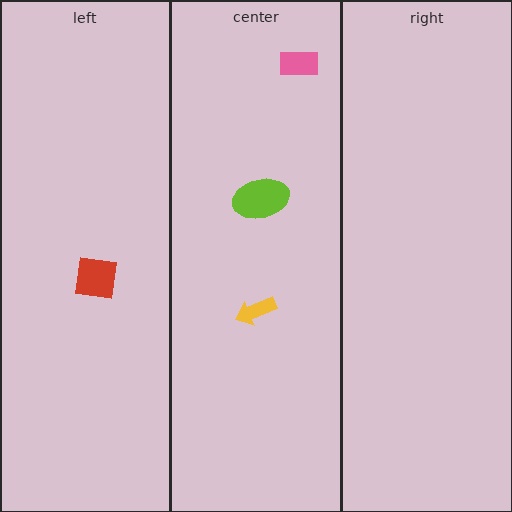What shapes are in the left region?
The red square.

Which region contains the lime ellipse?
The center region.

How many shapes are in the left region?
1.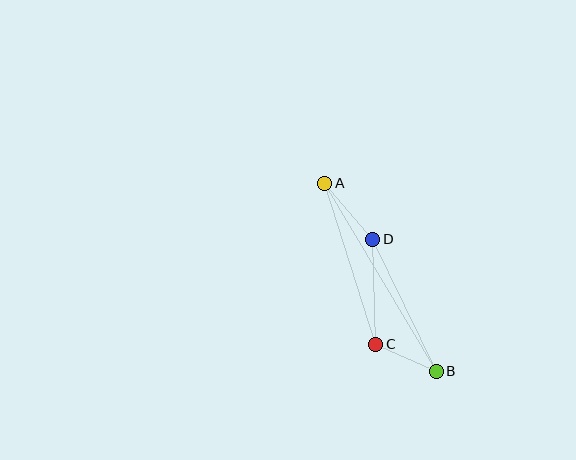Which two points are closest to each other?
Points B and C are closest to each other.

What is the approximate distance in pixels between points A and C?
The distance between A and C is approximately 169 pixels.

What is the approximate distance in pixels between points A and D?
The distance between A and D is approximately 74 pixels.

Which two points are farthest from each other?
Points A and B are farthest from each other.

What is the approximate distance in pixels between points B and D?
The distance between B and D is approximately 147 pixels.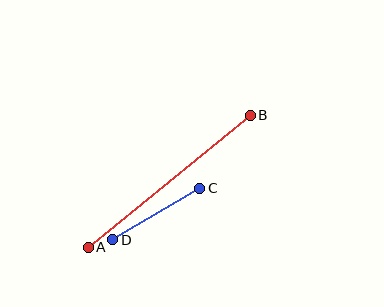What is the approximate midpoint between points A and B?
The midpoint is at approximately (169, 181) pixels.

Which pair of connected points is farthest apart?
Points A and B are farthest apart.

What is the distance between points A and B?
The distance is approximately 209 pixels.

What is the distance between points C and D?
The distance is approximately 101 pixels.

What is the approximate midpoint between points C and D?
The midpoint is at approximately (156, 214) pixels.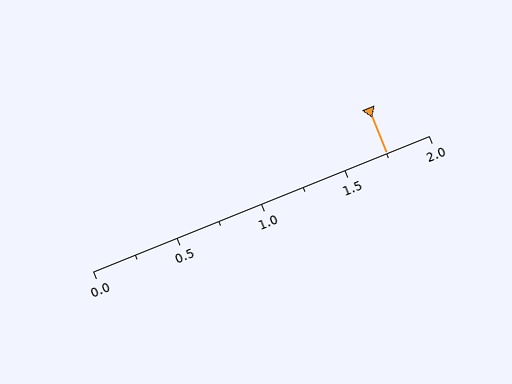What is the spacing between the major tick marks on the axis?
The major ticks are spaced 0.5 apart.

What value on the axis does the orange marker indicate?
The marker indicates approximately 1.75.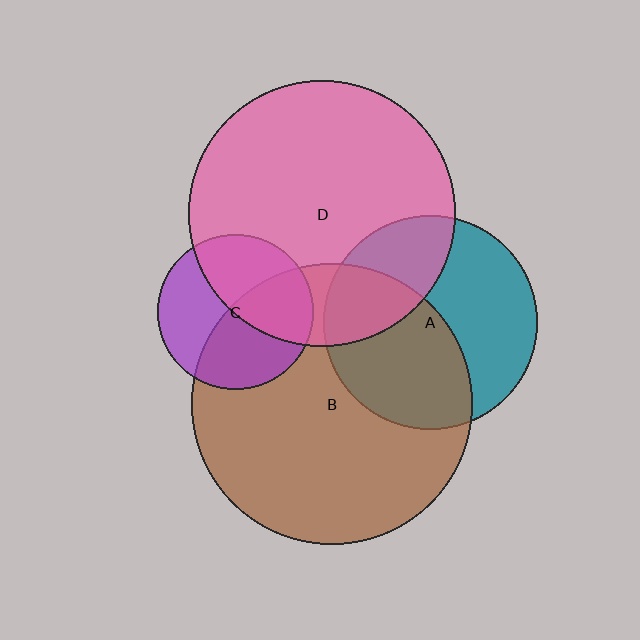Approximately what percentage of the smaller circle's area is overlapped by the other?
Approximately 30%.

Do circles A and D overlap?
Yes.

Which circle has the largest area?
Circle B (brown).